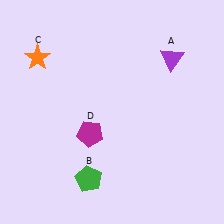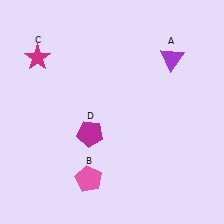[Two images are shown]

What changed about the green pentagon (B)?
In Image 1, B is green. In Image 2, it changed to pink.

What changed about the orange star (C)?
In Image 1, C is orange. In Image 2, it changed to magenta.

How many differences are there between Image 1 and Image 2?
There are 2 differences between the two images.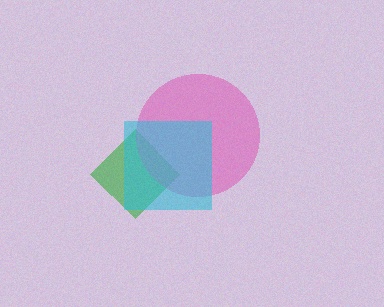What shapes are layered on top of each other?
The layered shapes are: a green diamond, a pink circle, a cyan square.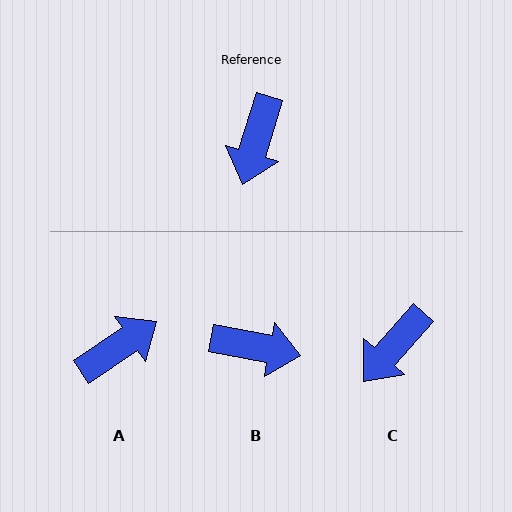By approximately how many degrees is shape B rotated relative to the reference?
Approximately 96 degrees counter-clockwise.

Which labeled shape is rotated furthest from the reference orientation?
A, about 141 degrees away.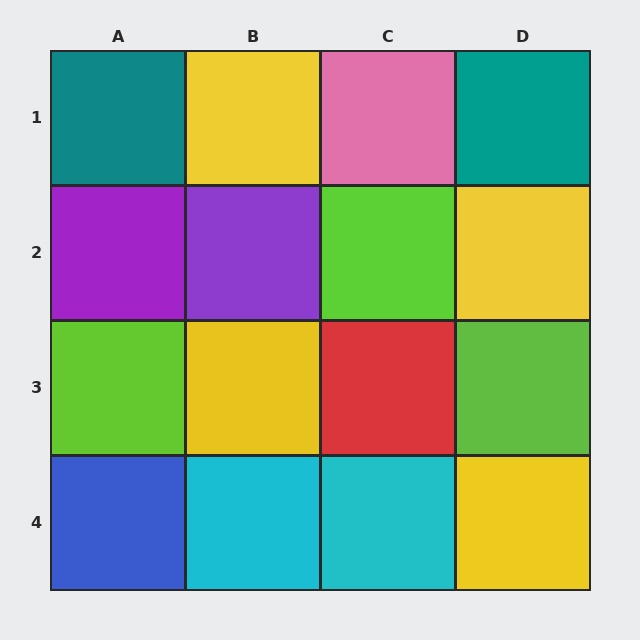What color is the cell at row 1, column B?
Yellow.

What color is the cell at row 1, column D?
Teal.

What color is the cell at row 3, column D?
Lime.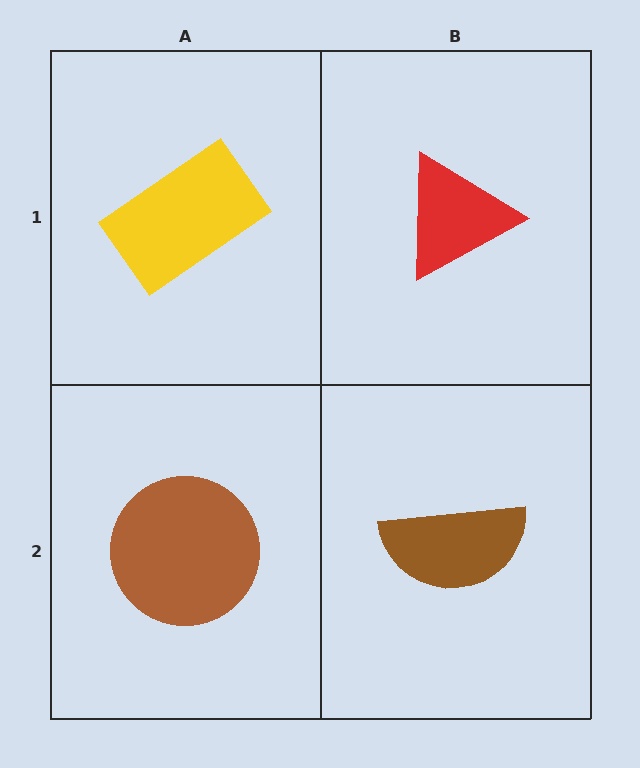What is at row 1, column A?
A yellow rectangle.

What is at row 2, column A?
A brown circle.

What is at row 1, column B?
A red triangle.